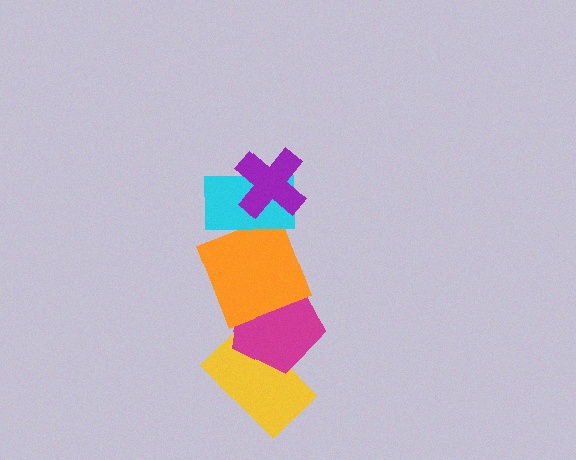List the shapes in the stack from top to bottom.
From top to bottom: the purple cross, the cyan rectangle, the orange square, the magenta pentagon, the yellow rectangle.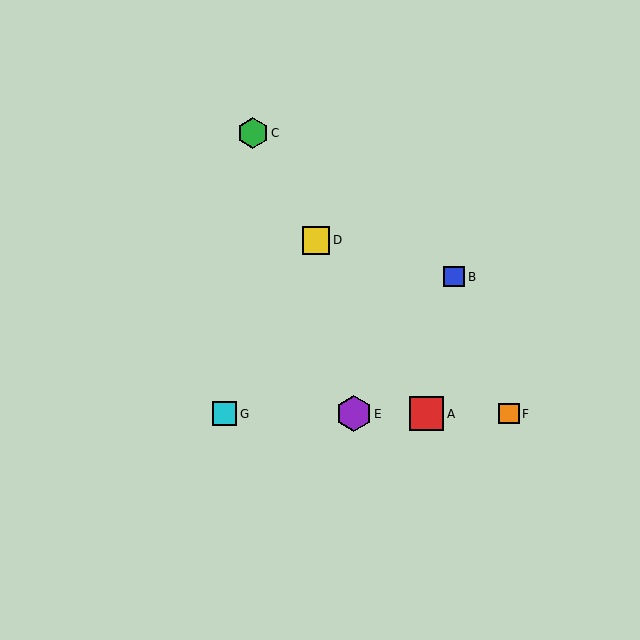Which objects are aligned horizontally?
Objects A, E, F, G are aligned horizontally.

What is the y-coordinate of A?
Object A is at y≈414.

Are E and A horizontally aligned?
Yes, both are at y≈414.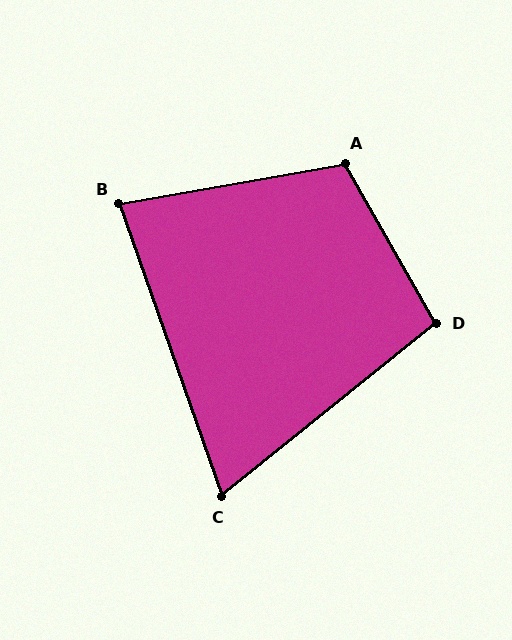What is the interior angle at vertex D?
Approximately 99 degrees (obtuse).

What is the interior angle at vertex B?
Approximately 81 degrees (acute).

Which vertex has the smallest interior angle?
C, at approximately 71 degrees.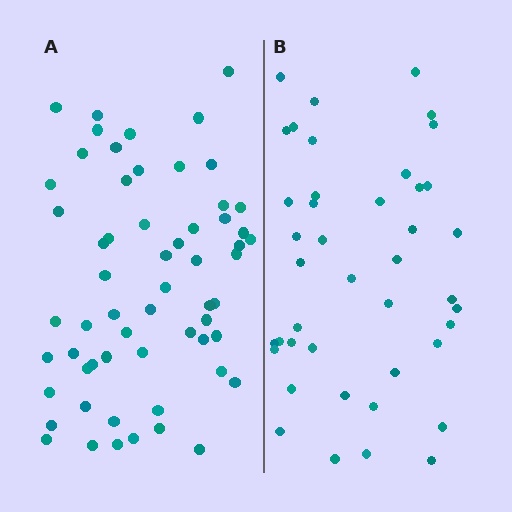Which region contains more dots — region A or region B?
Region A (the left region) has more dots.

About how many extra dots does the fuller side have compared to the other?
Region A has approximately 20 more dots than region B.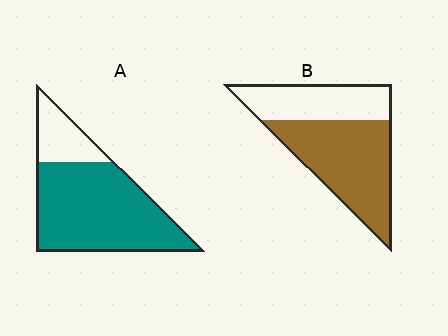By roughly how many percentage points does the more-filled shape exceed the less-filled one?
By roughly 15 percentage points (A over B).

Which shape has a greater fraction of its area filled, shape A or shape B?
Shape A.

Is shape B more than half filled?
Yes.